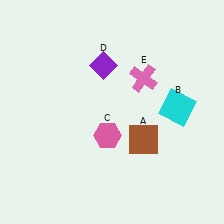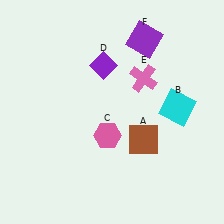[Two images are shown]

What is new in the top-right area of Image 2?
A purple square (F) was added in the top-right area of Image 2.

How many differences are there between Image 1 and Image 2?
There is 1 difference between the two images.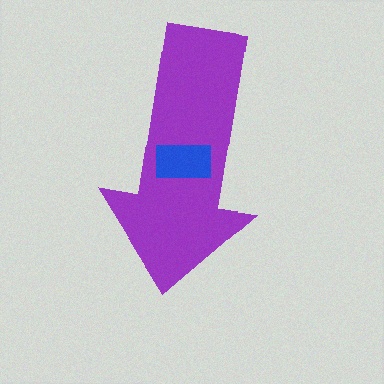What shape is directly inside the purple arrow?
The blue rectangle.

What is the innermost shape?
The blue rectangle.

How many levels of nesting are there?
2.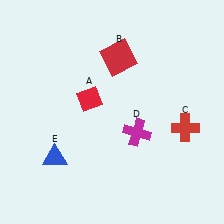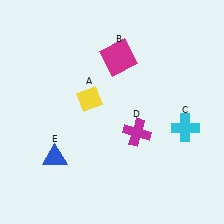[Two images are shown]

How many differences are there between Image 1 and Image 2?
There are 3 differences between the two images.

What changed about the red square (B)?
In Image 1, B is red. In Image 2, it changed to magenta.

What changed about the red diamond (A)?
In Image 1, A is red. In Image 2, it changed to yellow.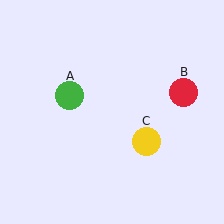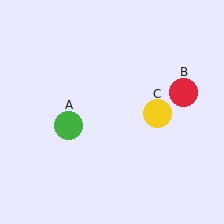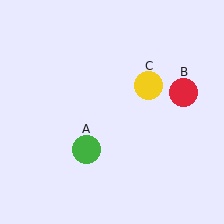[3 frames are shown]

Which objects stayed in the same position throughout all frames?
Red circle (object B) remained stationary.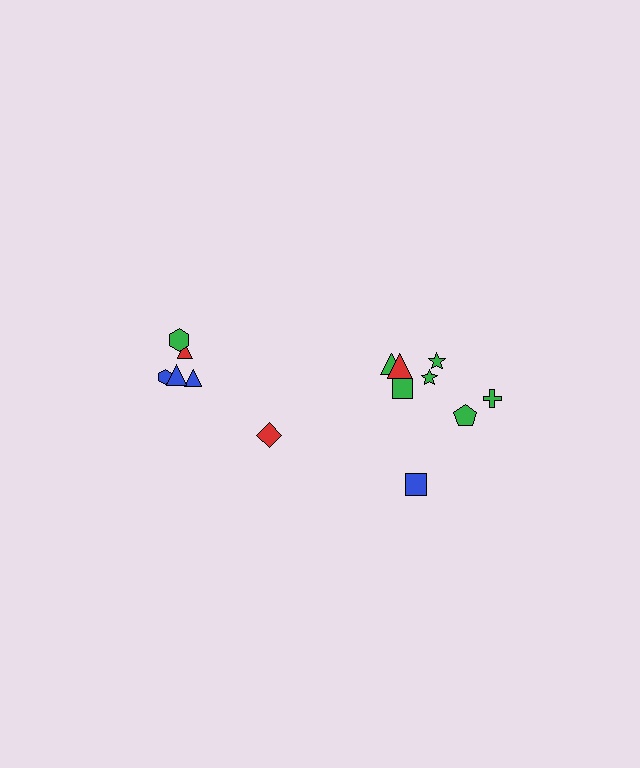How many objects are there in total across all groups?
There are 14 objects.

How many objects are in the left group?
There are 6 objects.